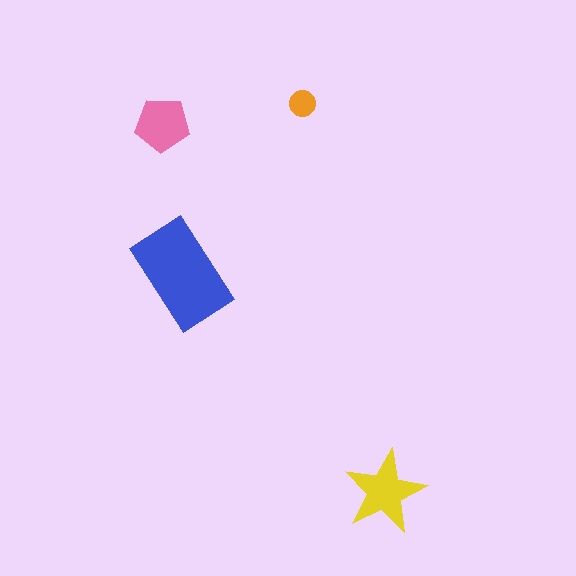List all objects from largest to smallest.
The blue rectangle, the yellow star, the pink pentagon, the orange circle.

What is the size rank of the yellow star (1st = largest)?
2nd.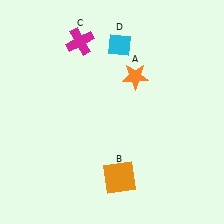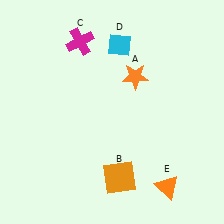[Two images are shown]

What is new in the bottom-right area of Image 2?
An orange triangle (E) was added in the bottom-right area of Image 2.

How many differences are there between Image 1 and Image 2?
There is 1 difference between the two images.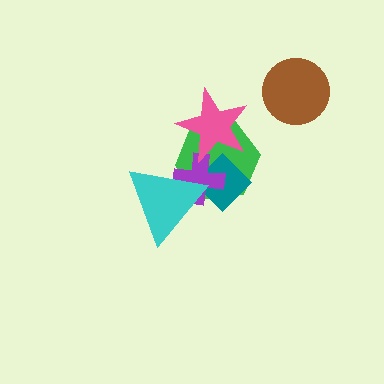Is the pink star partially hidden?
No, no other shape covers it.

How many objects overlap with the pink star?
3 objects overlap with the pink star.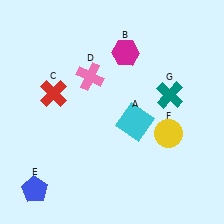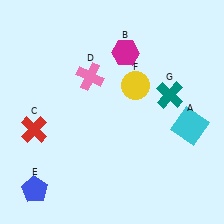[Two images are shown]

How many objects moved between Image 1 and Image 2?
3 objects moved between the two images.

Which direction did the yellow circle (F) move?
The yellow circle (F) moved up.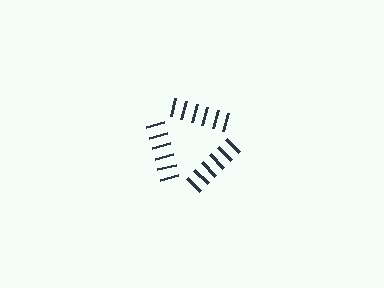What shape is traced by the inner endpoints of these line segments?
An illusory triangle — the line segments terminate on its edges but no continuous stroke is drawn.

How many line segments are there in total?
18 — 6 along each of the 3 edges.